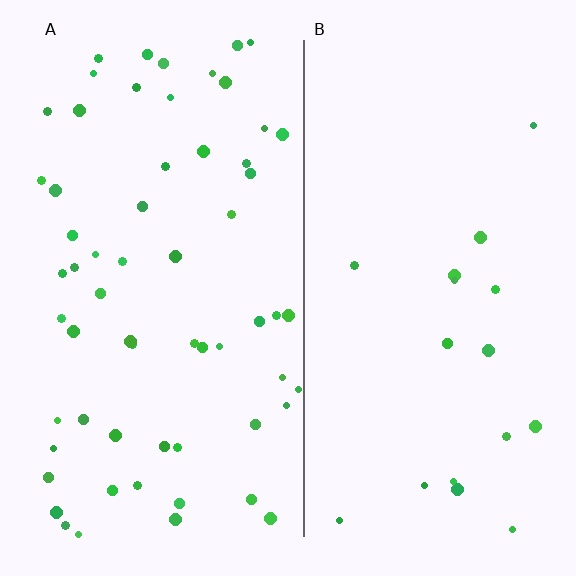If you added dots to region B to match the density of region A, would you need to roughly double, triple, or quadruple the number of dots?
Approximately triple.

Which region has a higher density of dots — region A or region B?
A (the left).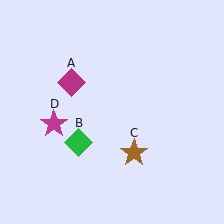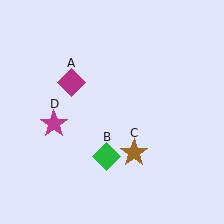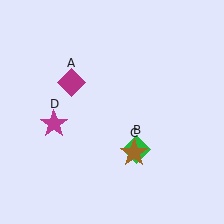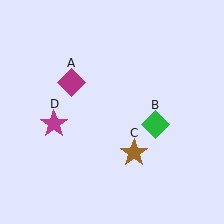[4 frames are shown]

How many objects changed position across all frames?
1 object changed position: green diamond (object B).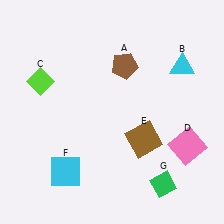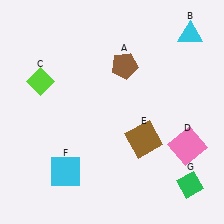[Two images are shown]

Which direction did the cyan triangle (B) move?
The cyan triangle (B) moved up.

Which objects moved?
The objects that moved are: the cyan triangle (B), the green diamond (G).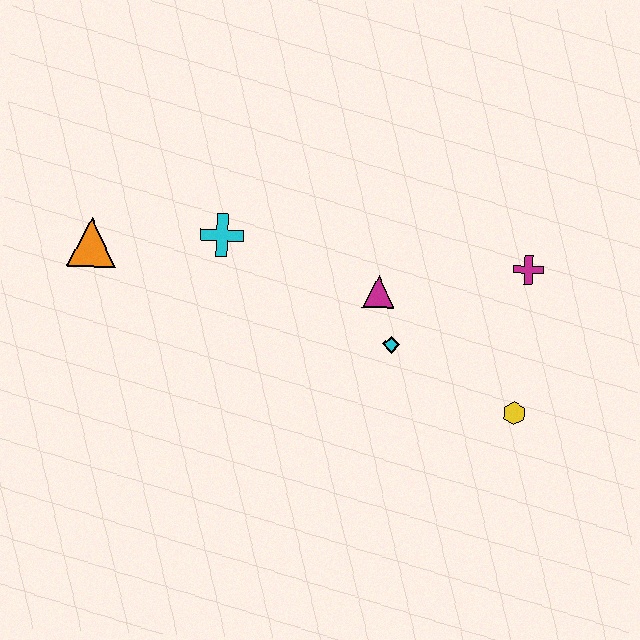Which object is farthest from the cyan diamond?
The orange triangle is farthest from the cyan diamond.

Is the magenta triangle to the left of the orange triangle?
No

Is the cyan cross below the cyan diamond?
No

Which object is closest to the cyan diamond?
The magenta triangle is closest to the cyan diamond.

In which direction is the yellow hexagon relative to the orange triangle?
The yellow hexagon is to the right of the orange triangle.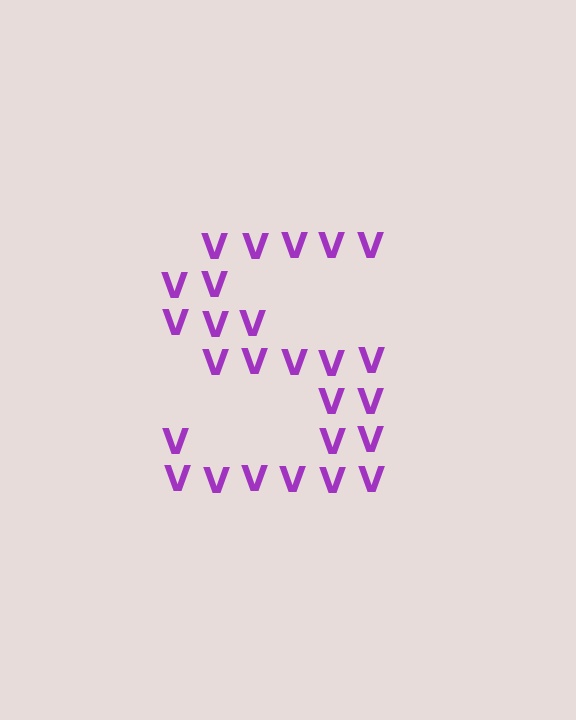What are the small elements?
The small elements are letter V's.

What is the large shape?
The large shape is the letter S.